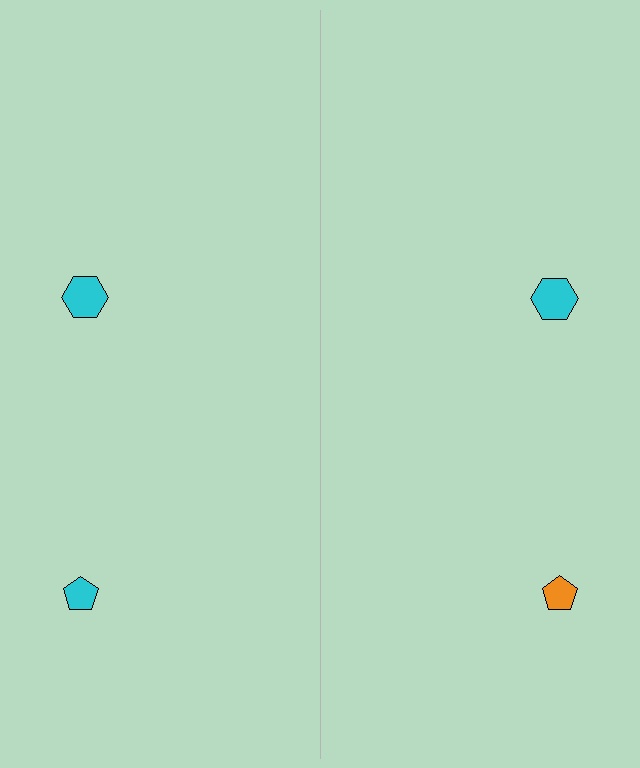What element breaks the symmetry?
The orange pentagon on the right side breaks the symmetry — its mirror counterpart is cyan.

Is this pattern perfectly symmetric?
No, the pattern is not perfectly symmetric. The orange pentagon on the right side breaks the symmetry — its mirror counterpart is cyan.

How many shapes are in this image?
There are 4 shapes in this image.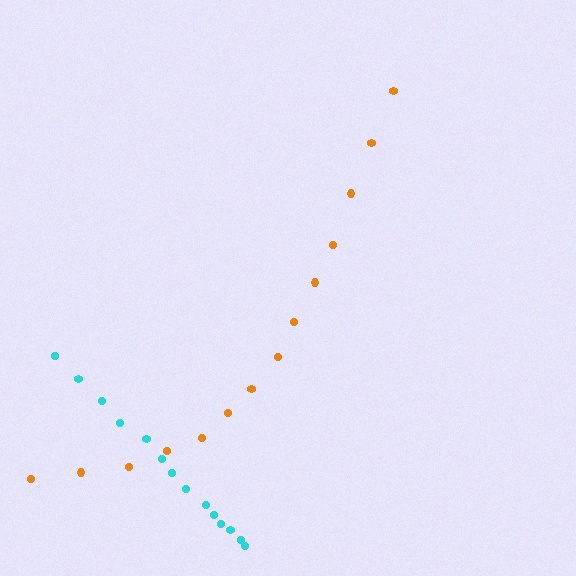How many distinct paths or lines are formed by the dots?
There are 2 distinct paths.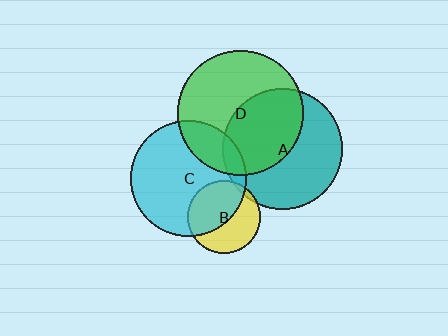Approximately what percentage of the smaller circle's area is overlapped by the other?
Approximately 20%.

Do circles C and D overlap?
Yes.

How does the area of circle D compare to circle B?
Approximately 2.9 times.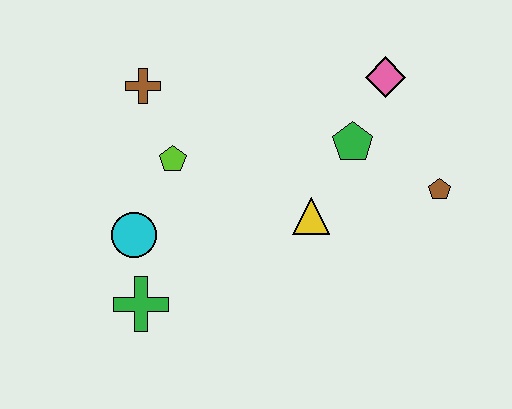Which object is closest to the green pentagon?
The pink diamond is closest to the green pentagon.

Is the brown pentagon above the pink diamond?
No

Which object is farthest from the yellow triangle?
The brown cross is farthest from the yellow triangle.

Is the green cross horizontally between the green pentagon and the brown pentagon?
No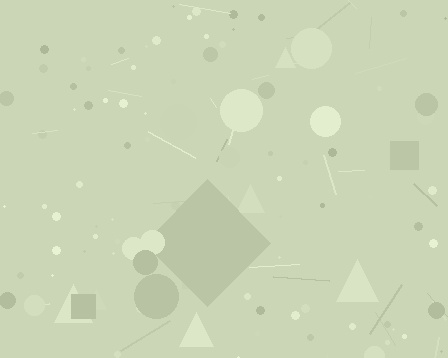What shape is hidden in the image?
A diamond is hidden in the image.